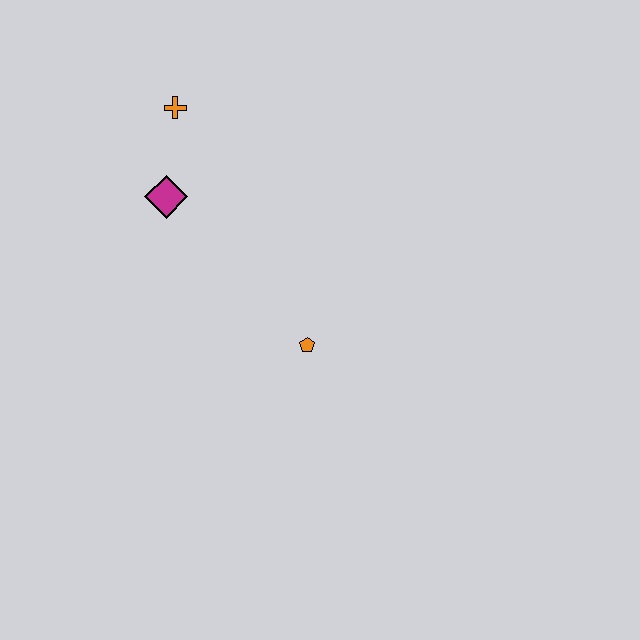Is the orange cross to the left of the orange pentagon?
Yes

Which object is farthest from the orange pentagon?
The orange cross is farthest from the orange pentagon.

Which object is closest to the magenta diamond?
The orange cross is closest to the magenta diamond.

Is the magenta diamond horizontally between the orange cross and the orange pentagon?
No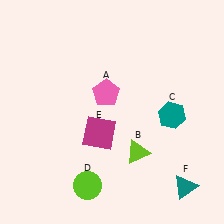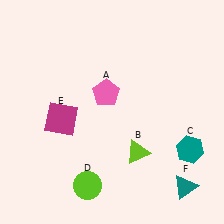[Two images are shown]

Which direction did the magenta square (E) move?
The magenta square (E) moved left.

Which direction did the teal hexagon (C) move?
The teal hexagon (C) moved down.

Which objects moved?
The objects that moved are: the teal hexagon (C), the magenta square (E).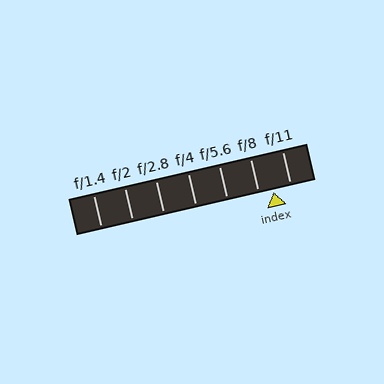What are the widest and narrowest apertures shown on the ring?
The widest aperture shown is f/1.4 and the narrowest is f/11.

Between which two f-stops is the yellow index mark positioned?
The index mark is between f/8 and f/11.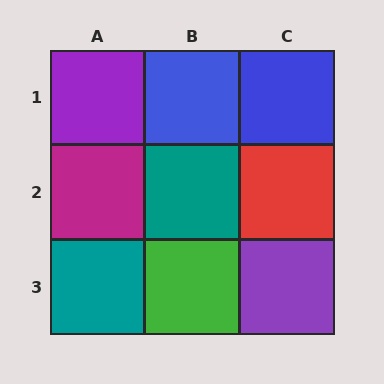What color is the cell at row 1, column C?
Blue.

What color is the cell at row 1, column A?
Purple.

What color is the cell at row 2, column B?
Teal.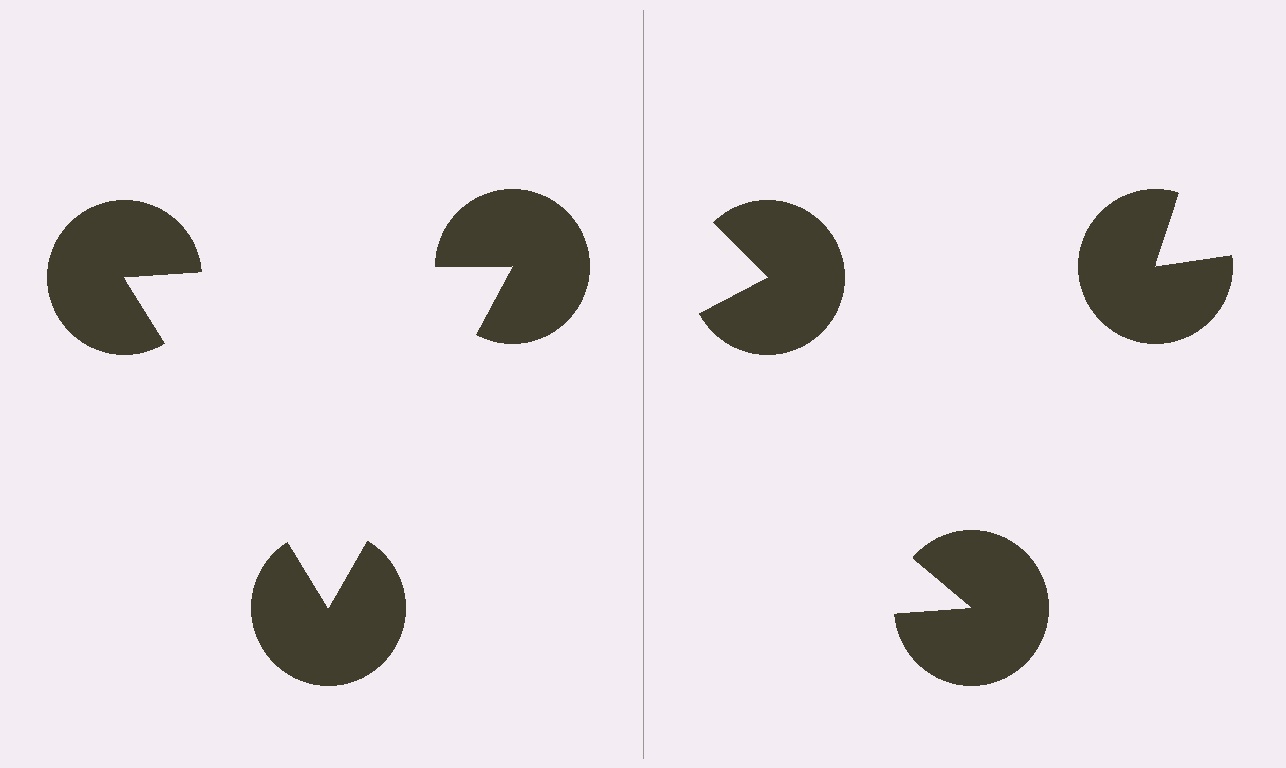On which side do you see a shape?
An illusory triangle appears on the left side. On the right side the wedge cuts are rotated, so no coherent shape forms.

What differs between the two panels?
The pac-man discs are positioned identically on both sides; only the wedge orientations differ. On the left they align to a triangle; on the right they are misaligned.